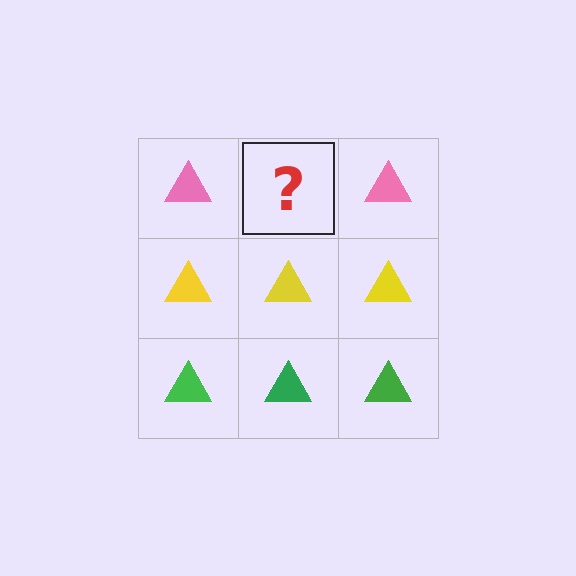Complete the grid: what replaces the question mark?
The question mark should be replaced with a pink triangle.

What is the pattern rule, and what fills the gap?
The rule is that each row has a consistent color. The gap should be filled with a pink triangle.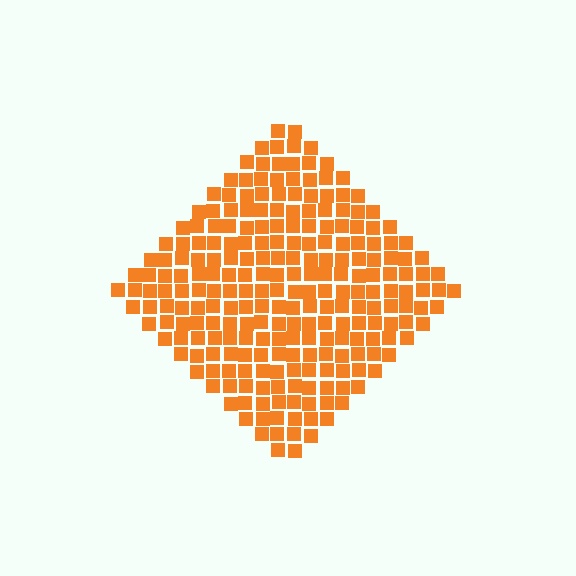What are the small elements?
The small elements are squares.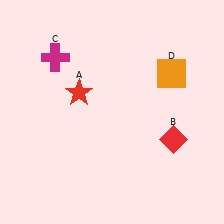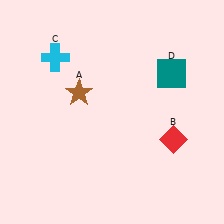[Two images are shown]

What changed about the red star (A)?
In Image 1, A is red. In Image 2, it changed to brown.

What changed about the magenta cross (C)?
In Image 1, C is magenta. In Image 2, it changed to cyan.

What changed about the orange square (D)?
In Image 1, D is orange. In Image 2, it changed to teal.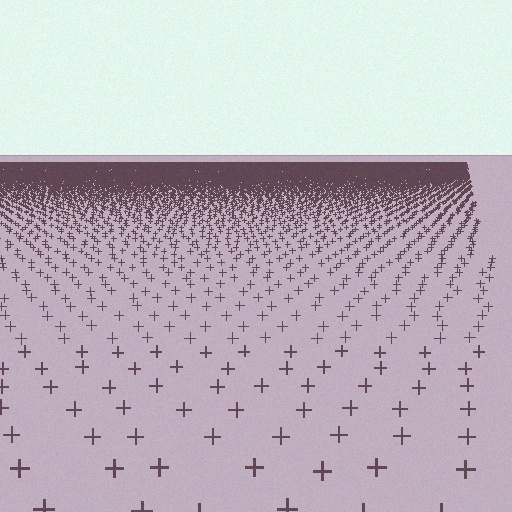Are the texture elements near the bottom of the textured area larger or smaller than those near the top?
Larger. Near the bottom, elements are closer to the viewer and appear at a bigger on-screen size.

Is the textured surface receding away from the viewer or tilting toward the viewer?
The surface is receding away from the viewer. Texture elements get smaller and denser toward the top.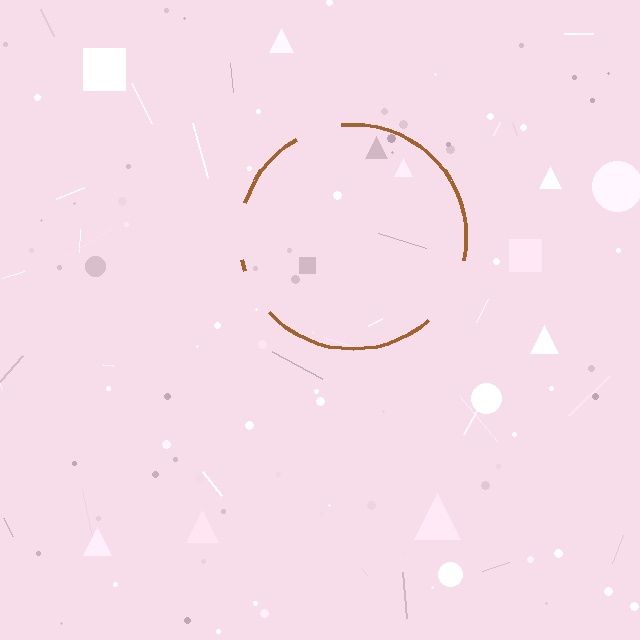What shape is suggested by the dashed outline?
The dashed outline suggests a circle.